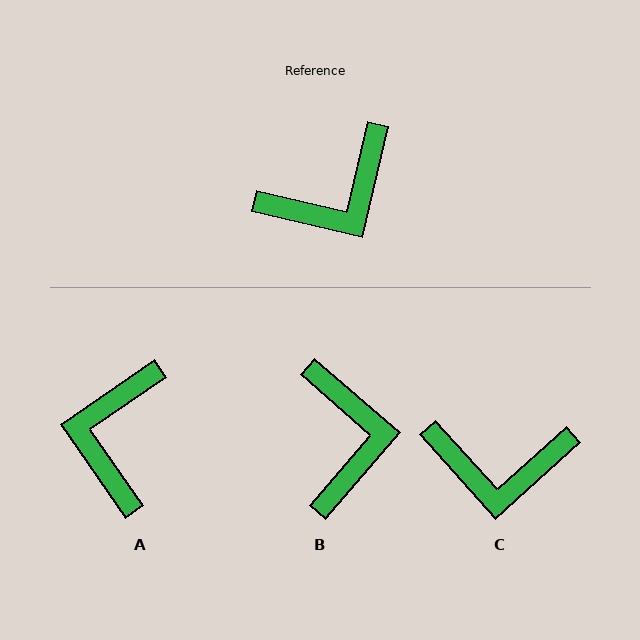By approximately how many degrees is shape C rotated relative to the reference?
Approximately 35 degrees clockwise.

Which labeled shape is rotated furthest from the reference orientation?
A, about 132 degrees away.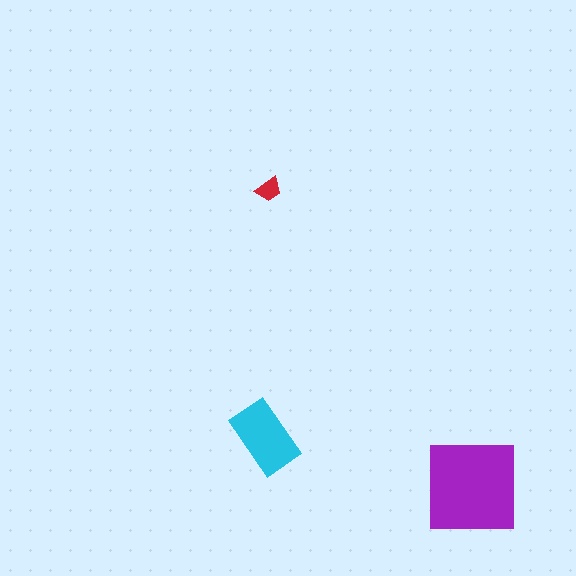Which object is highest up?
The red trapezoid is topmost.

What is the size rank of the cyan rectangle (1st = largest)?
2nd.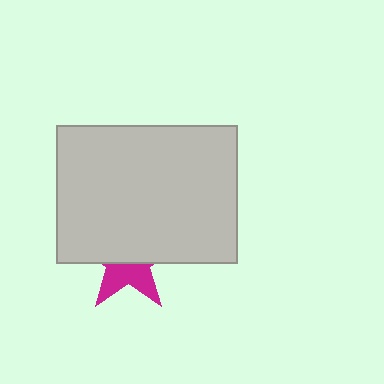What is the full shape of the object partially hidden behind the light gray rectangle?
The partially hidden object is a magenta star.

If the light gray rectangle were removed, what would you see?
You would see the complete magenta star.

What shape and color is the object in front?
The object in front is a light gray rectangle.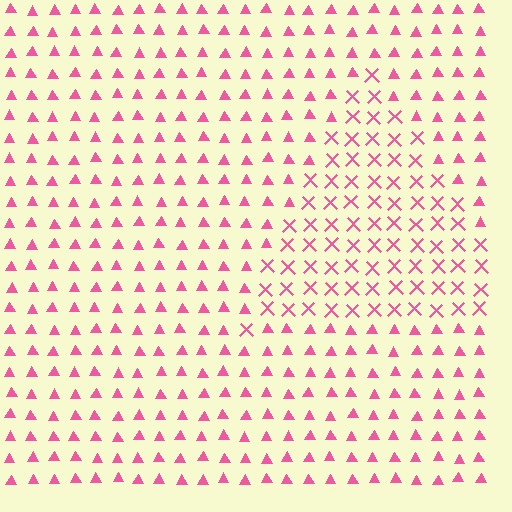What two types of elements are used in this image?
The image uses X marks inside the triangle region and triangles outside it.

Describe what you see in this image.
The image is filled with small pink elements arranged in a uniform grid. A triangle-shaped region contains X marks, while the surrounding area contains triangles. The boundary is defined purely by the change in element shape.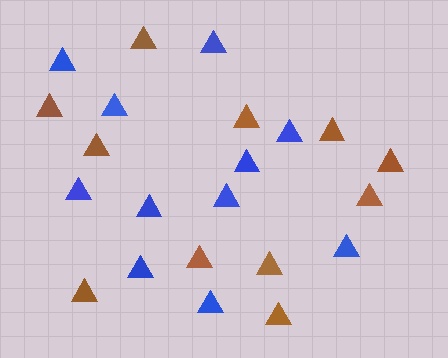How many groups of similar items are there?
There are 2 groups: one group of blue triangles (11) and one group of brown triangles (11).